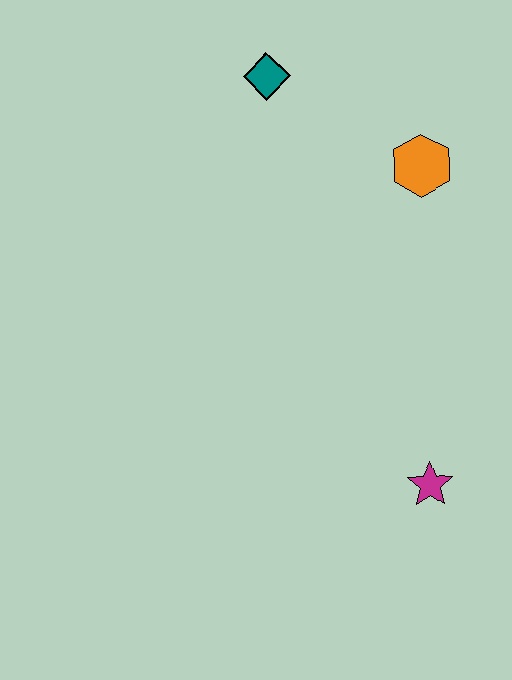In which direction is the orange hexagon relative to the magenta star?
The orange hexagon is above the magenta star.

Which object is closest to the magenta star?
The orange hexagon is closest to the magenta star.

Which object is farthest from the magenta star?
The teal diamond is farthest from the magenta star.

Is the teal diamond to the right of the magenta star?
No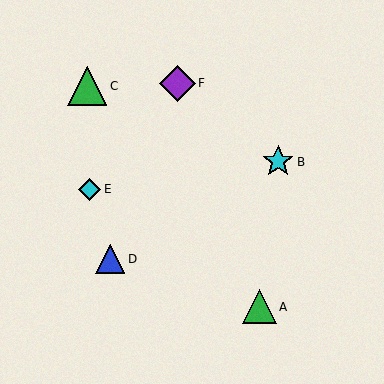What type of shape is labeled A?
Shape A is a green triangle.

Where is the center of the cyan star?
The center of the cyan star is at (278, 162).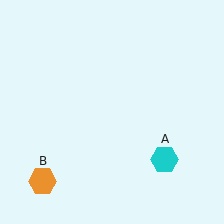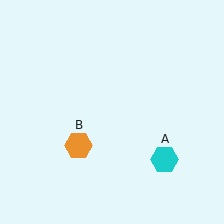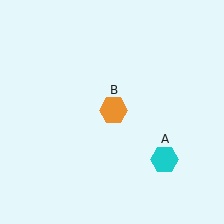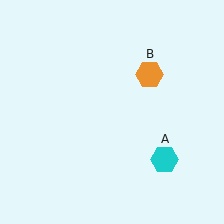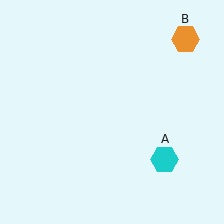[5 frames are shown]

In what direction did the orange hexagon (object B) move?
The orange hexagon (object B) moved up and to the right.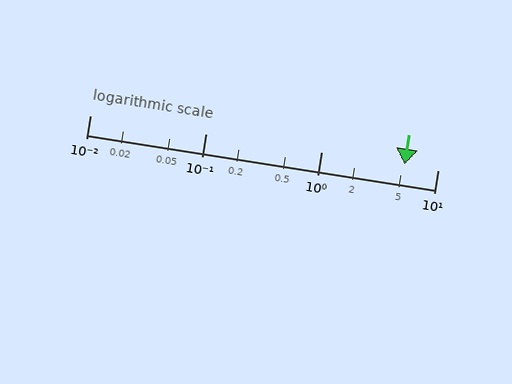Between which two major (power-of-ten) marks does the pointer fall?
The pointer is between 1 and 10.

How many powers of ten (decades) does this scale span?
The scale spans 3 decades, from 0.01 to 10.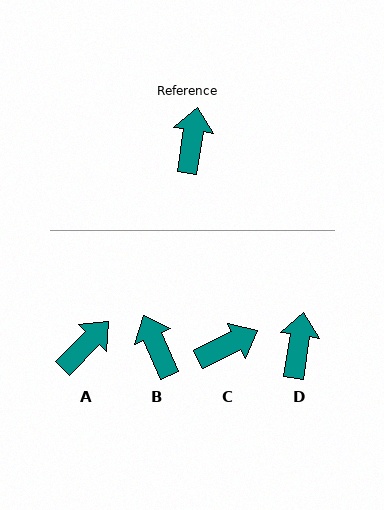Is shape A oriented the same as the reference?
No, it is off by about 35 degrees.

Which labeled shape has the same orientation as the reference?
D.